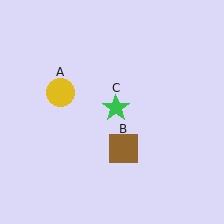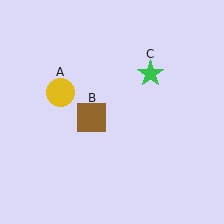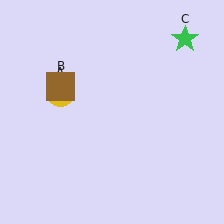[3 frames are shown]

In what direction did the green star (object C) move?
The green star (object C) moved up and to the right.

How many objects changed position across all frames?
2 objects changed position: brown square (object B), green star (object C).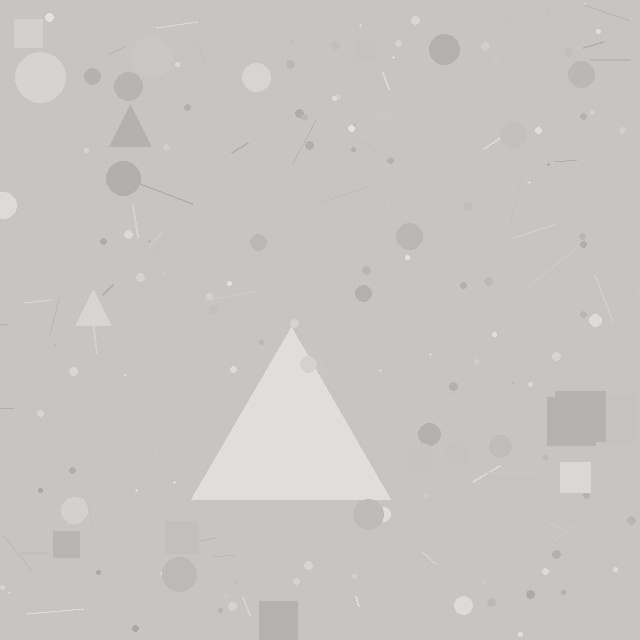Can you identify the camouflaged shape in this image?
The camouflaged shape is a triangle.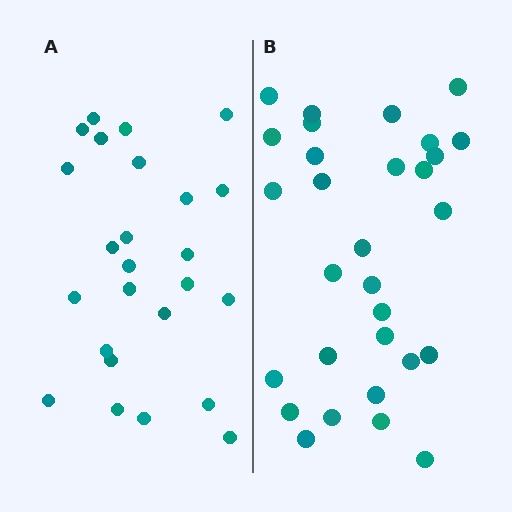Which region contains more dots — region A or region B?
Region B (the right region) has more dots.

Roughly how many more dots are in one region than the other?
Region B has about 5 more dots than region A.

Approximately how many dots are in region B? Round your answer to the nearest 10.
About 30 dots.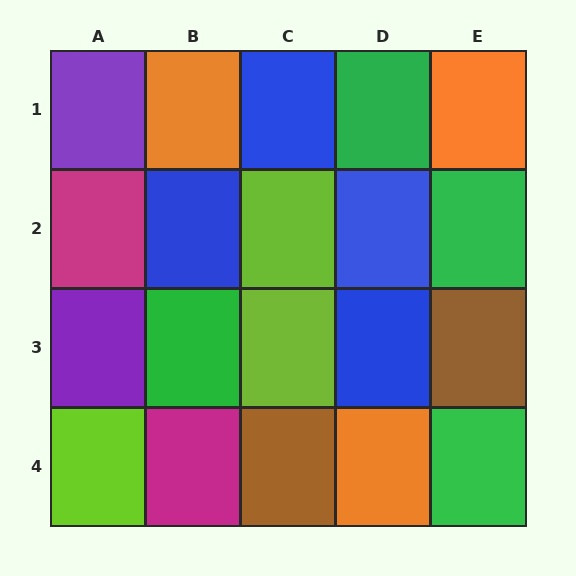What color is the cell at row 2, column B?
Blue.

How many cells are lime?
3 cells are lime.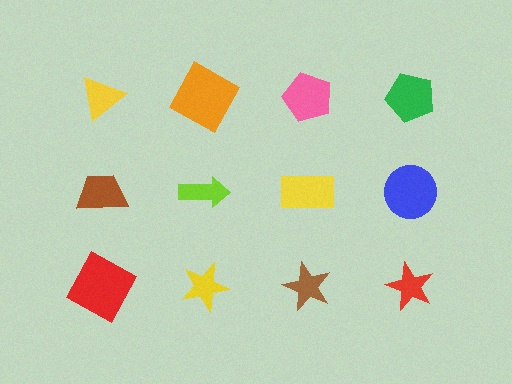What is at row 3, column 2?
A yellow star.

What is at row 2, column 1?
A brown trapezoid.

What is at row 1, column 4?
A green pentagon.